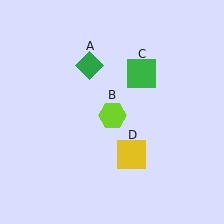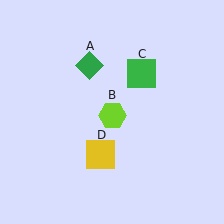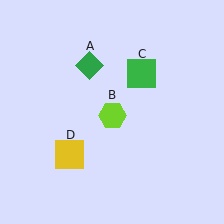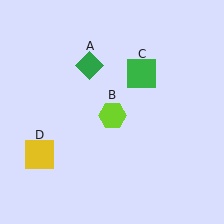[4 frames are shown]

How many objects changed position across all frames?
1 object changed position: yellow square (object D).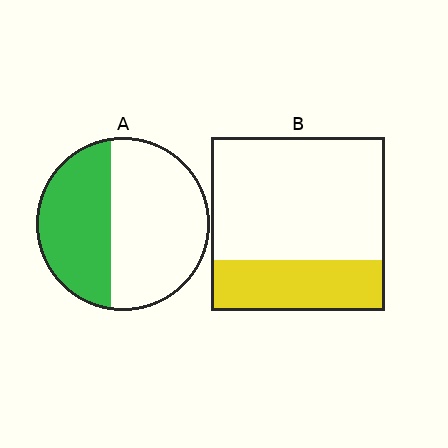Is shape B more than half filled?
No.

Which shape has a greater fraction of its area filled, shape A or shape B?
Shape A.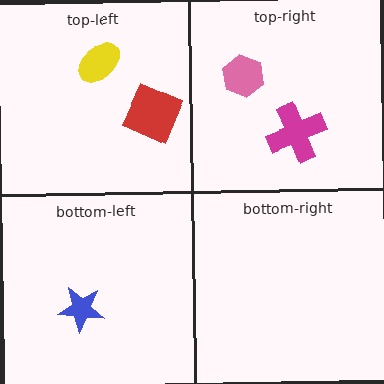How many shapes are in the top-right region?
2.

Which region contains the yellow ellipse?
The top-left region.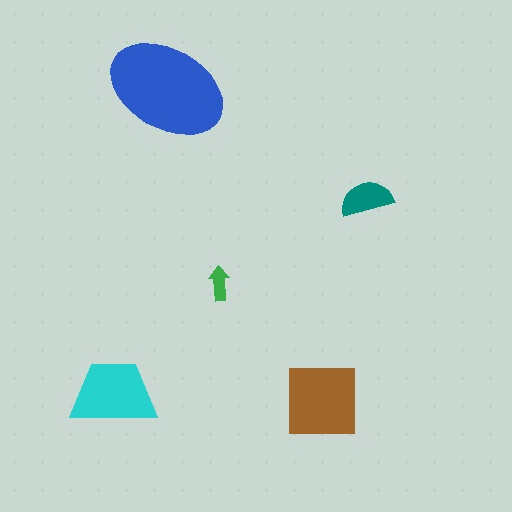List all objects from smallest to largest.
The green arrow, the teal semicircle, the cyan trapezoid, the brown square, the blue ellipse.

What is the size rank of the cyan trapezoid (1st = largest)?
3rd.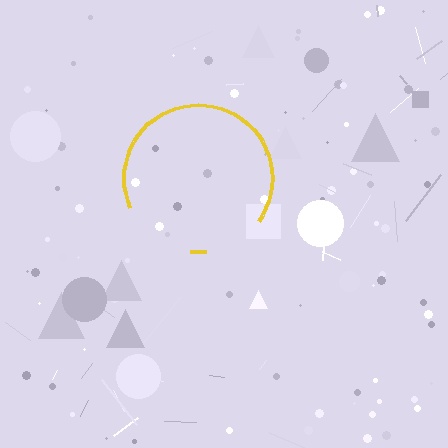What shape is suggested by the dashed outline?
The dashed outline suggests a circle.